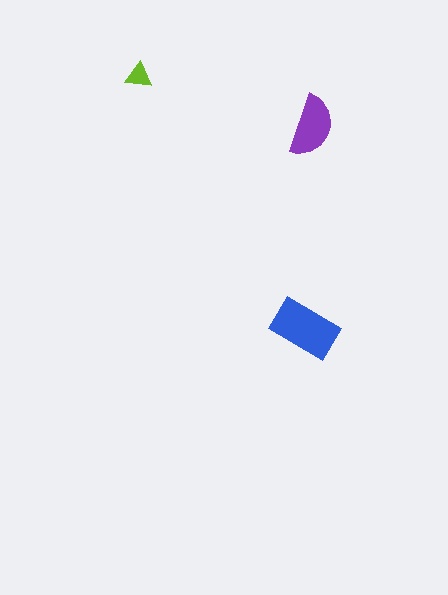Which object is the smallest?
The lime triangle.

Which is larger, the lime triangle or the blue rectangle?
The blue rectangle.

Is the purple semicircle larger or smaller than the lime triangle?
Larger.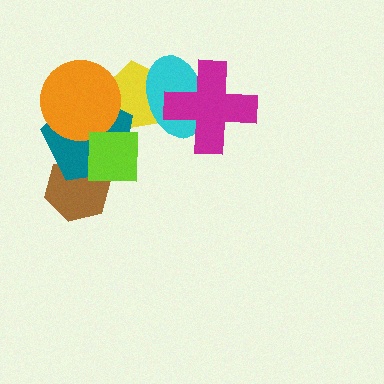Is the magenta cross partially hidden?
No, no other shape covers it.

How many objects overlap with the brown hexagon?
2 objects overlap with the brown hexagon.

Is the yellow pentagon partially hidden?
Yes, it is partially covered by another shape.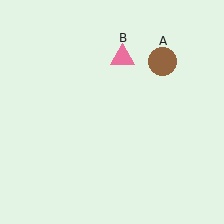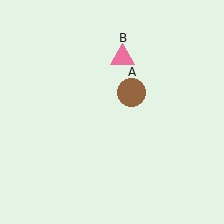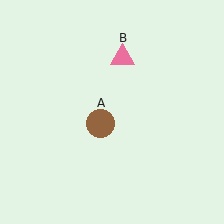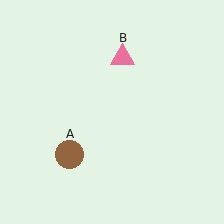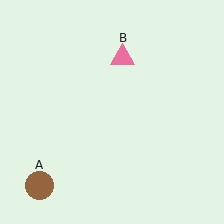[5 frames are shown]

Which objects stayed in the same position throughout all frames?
Pink triangle (object B) remained stationary.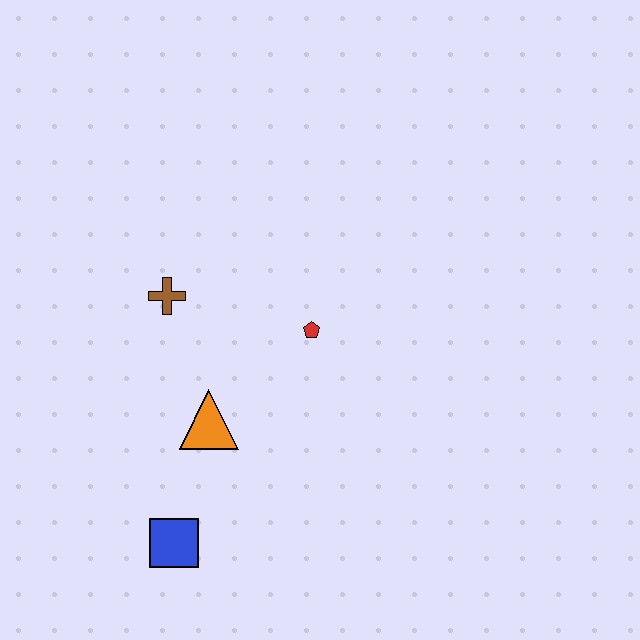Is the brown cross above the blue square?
Yes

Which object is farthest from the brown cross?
The blue square is farthest from the brown cross.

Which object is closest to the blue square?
The orange triangle is closest to the blue square.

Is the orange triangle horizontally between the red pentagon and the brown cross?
Yes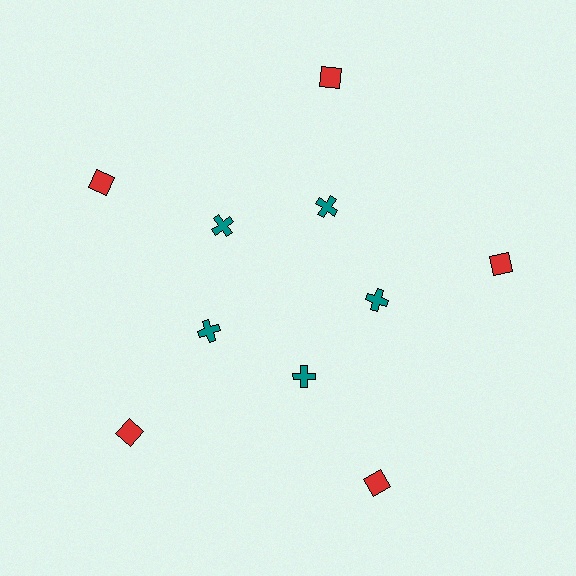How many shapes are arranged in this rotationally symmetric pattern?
There are 10 shapes, arranged in 5 groups of 2.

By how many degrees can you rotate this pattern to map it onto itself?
The pattern maps onto itself every 72 degrees of rotation.